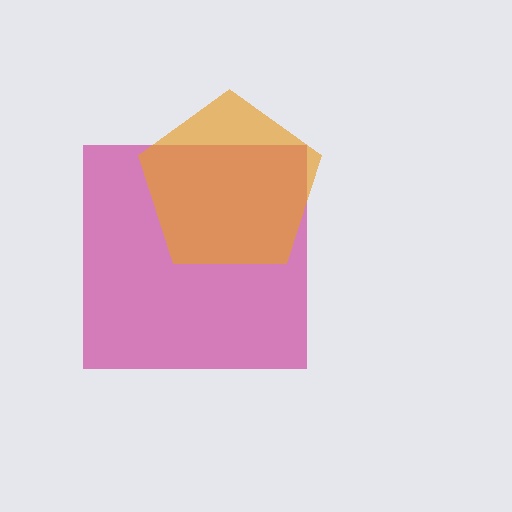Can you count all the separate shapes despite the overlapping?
Yes, there are 2 separate shapes.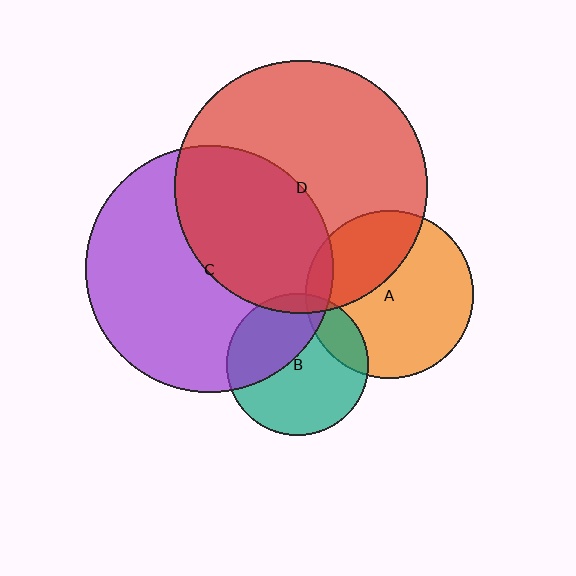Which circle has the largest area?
Circle D (red).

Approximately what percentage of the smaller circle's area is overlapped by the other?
Approximately 15%.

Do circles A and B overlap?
Yes.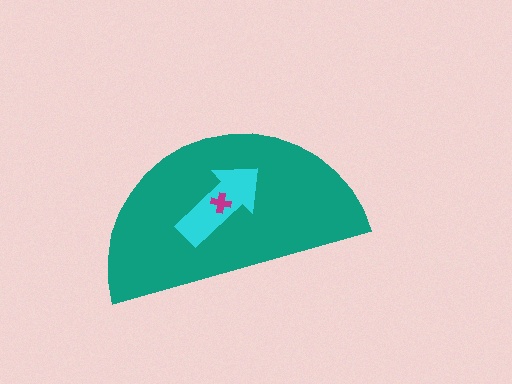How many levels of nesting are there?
3.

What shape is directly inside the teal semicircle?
The cyan arrow.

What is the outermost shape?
The teal semicircle.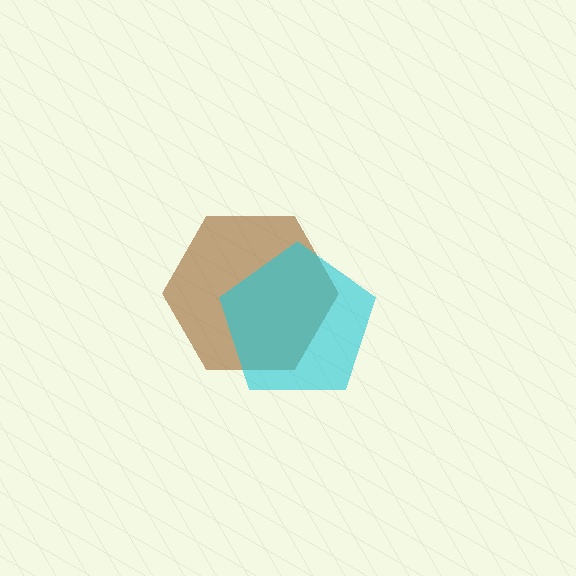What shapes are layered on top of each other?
The layered shapes are: a brown hexagon, a cyan pentagon.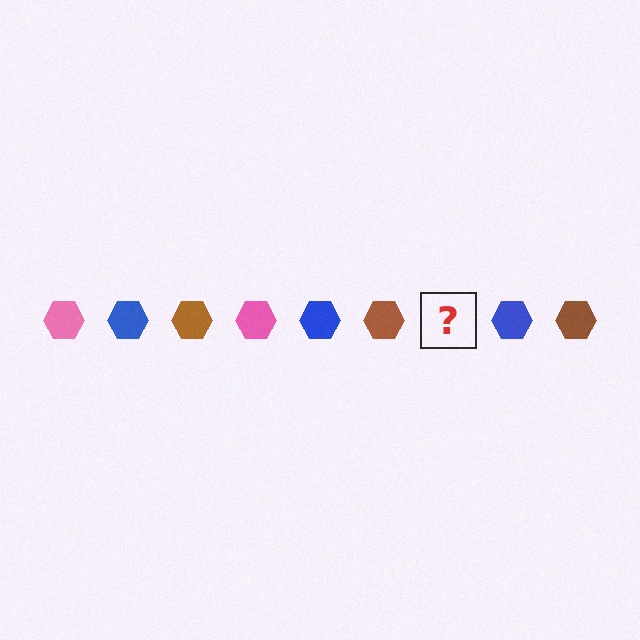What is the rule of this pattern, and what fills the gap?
The rule is that the pattern cycles through pink, blue, brown hexagons. The gap should be filled with a pink hexagon.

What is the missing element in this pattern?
The missing element is a pink hexagon.